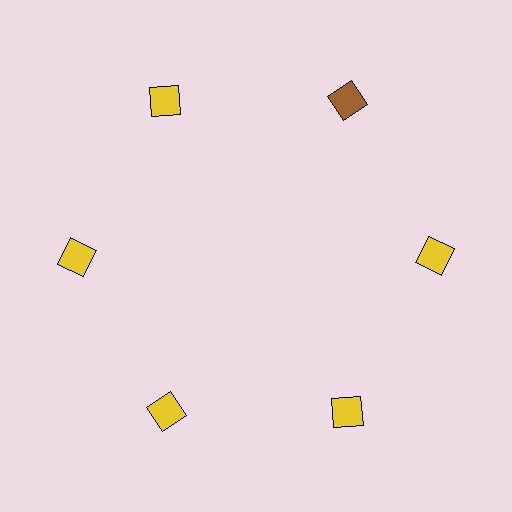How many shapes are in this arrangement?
There are 6 shapes arranged in a ring pattern.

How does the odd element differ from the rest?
It has a different color: brown instead of yellow.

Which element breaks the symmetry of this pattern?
The brown diamond at roughly the 1 o'clock position breaks the symmetry. All other shapes are yellow diamonds.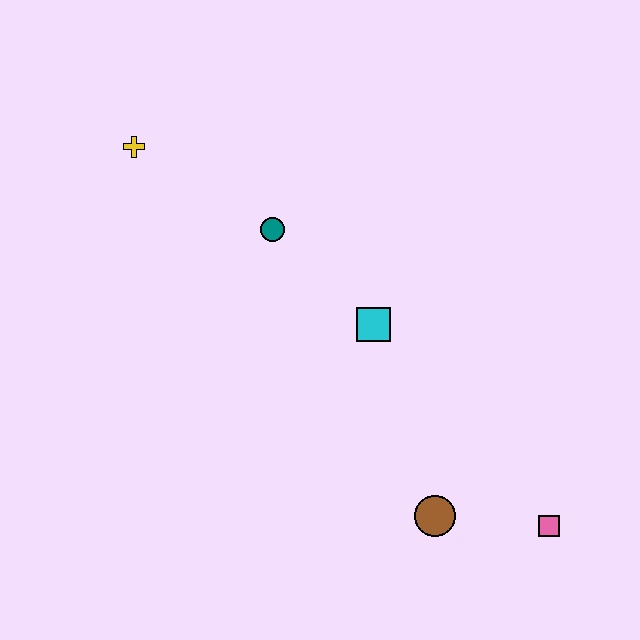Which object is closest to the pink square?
The brown circle is closest to the pink square.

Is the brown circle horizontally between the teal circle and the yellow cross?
No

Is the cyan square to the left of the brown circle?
Yes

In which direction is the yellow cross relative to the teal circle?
The yellow cross is to the left of the teal circle.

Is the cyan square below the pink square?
No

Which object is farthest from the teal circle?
The pink square is farthest from the teal circle.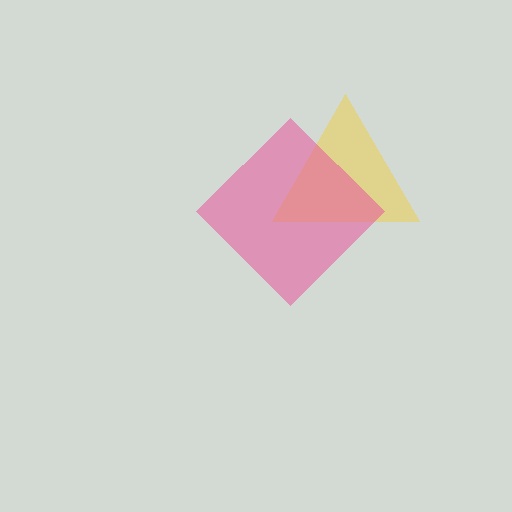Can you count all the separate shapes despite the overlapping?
Yes, there are 2 separate shapes.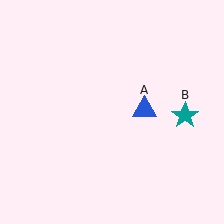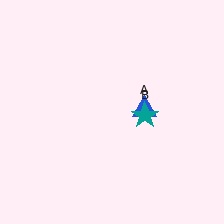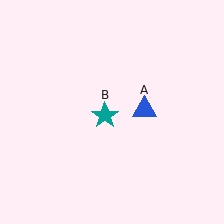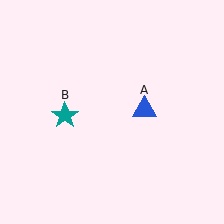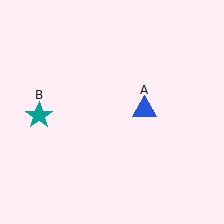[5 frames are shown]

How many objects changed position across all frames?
1 object changed position: teal star (object B).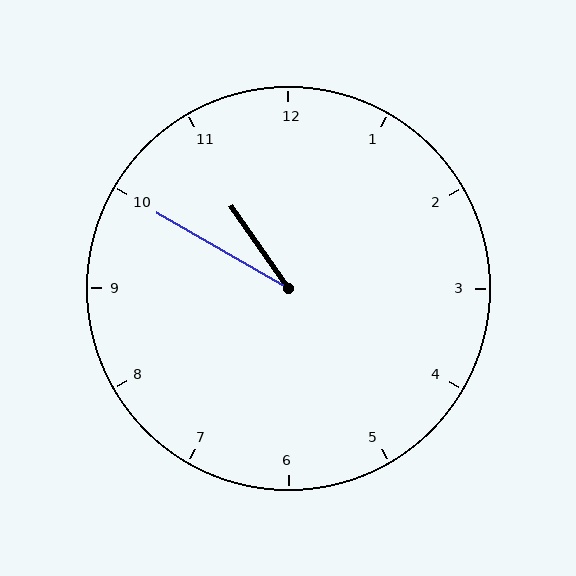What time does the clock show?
10:50.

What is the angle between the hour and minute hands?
Approximately 25 degrees.